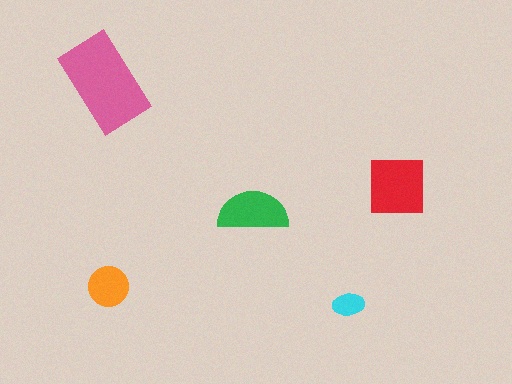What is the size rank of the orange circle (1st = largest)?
4th.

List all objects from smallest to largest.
The cyan ellipse, the orange circle, the green semicircle, the red square, the pink rectangle.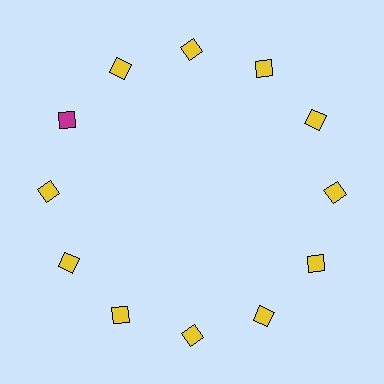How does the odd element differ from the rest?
It has a different color: magenta instead of yellow.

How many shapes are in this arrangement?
There are 12 shapes arranged in a ring pattern.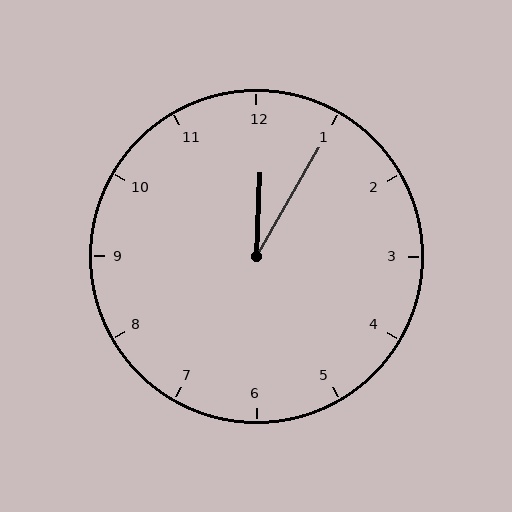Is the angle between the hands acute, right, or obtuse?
It is acute.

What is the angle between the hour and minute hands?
Approximately 28 degrees.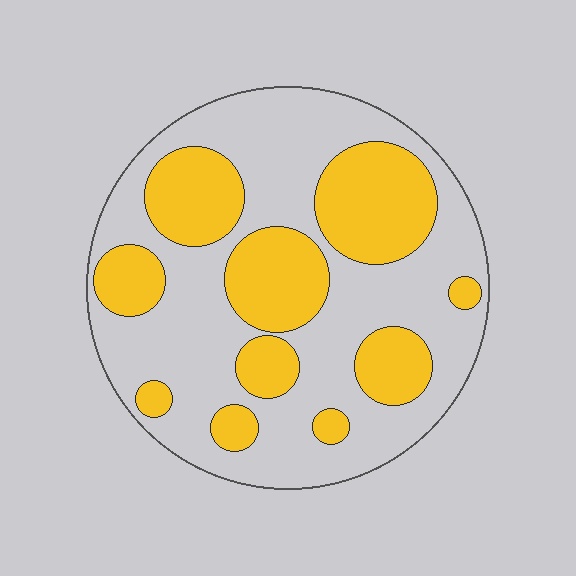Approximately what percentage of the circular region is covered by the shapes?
Approximately 35%.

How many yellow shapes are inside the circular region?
10.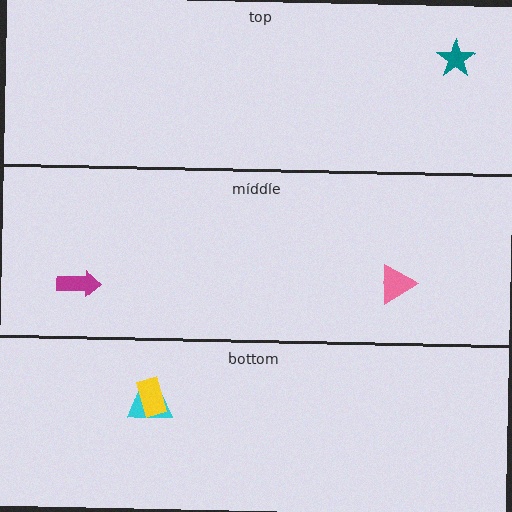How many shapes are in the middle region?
2.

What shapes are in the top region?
The teal star.